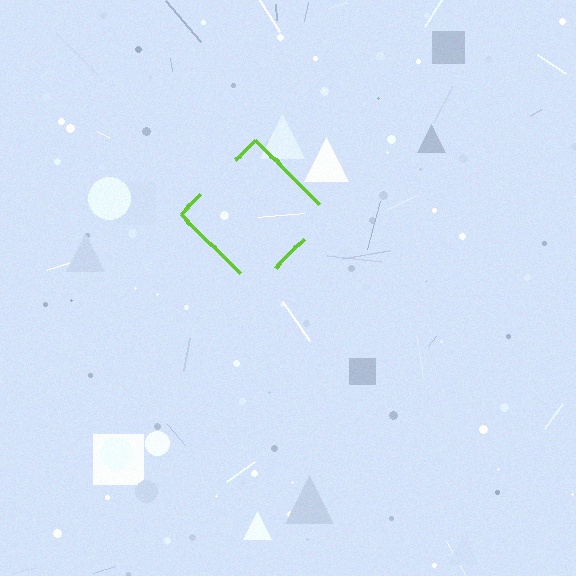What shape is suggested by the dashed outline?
The dashed outline suggests a diamond.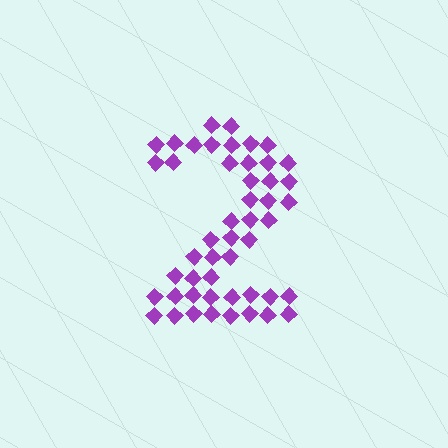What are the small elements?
The small elements are diamonds.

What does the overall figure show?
The overall figure shows the digit 2.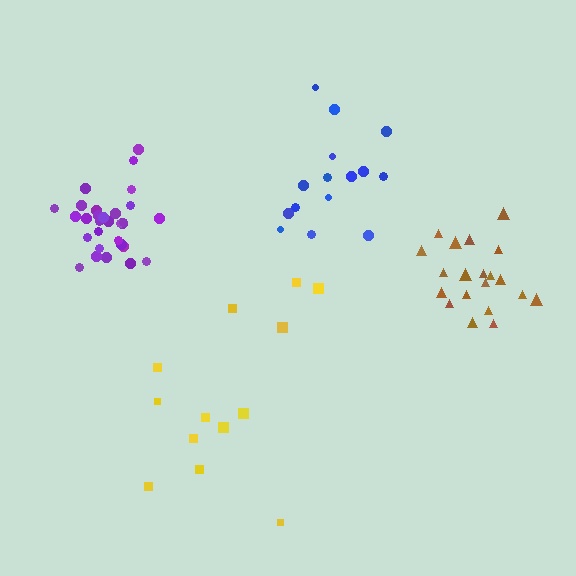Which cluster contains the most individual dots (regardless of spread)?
Purple (30).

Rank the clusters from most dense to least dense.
purple, brown, blue, yellow.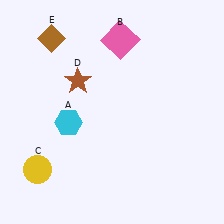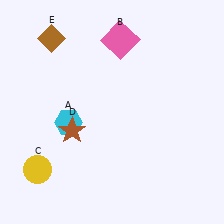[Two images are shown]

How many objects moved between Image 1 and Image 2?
1 object moved between the two images.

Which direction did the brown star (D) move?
The brown star (D) moved down.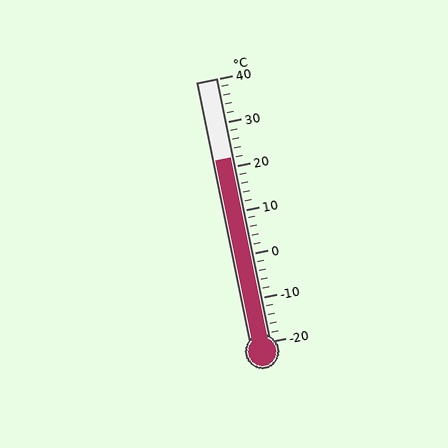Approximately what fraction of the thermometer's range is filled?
The thermometer is filled to approximately 70% of its range.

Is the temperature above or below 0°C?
The temperature is above 0°C.